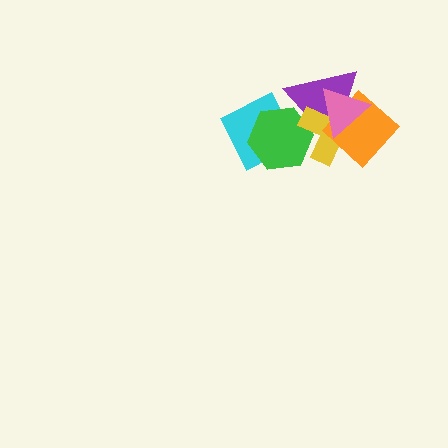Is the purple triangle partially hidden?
Yes, it is partially covered by another shape.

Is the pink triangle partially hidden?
No, no other shape covers it.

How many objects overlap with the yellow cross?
4 objects overlap with the yellow cross.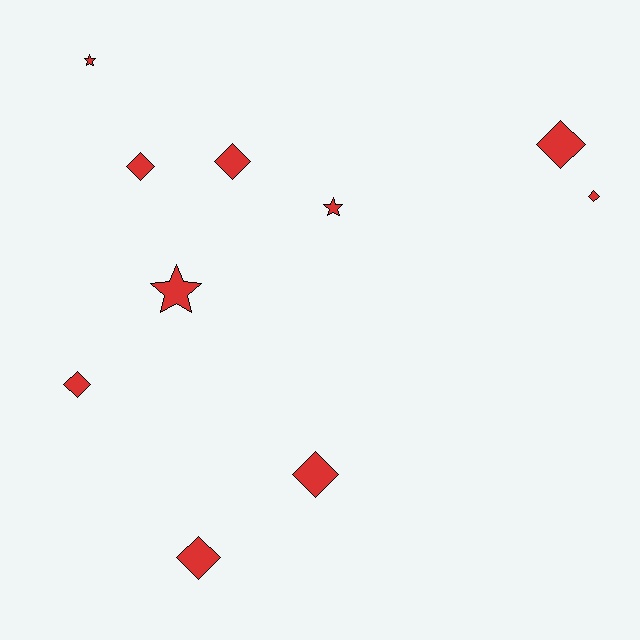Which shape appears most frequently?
Diamond, with 7 objects.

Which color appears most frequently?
Red, with 10 objects.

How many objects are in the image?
There are 10 objects.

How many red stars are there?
There are 3 red stars.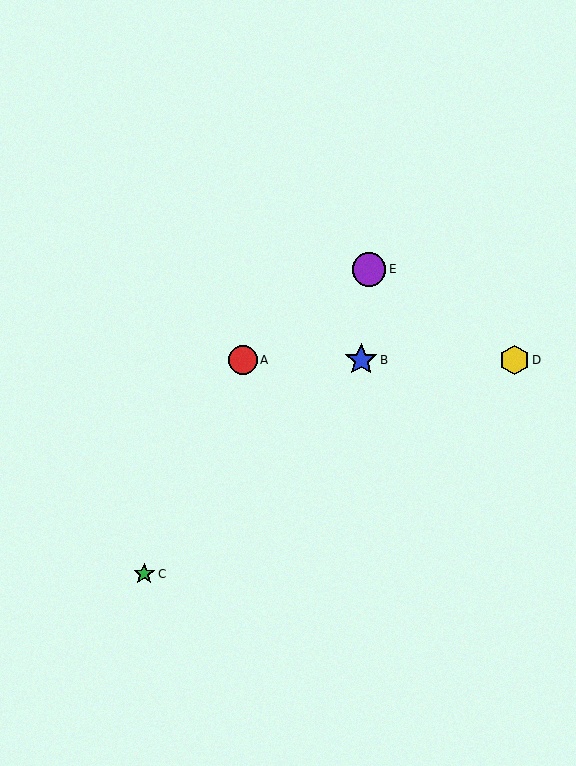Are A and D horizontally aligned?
Yes, both are at y≈360.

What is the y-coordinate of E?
Object E is at y≈269.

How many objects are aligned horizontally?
3 objects (A, B, D) are aligned horizontally.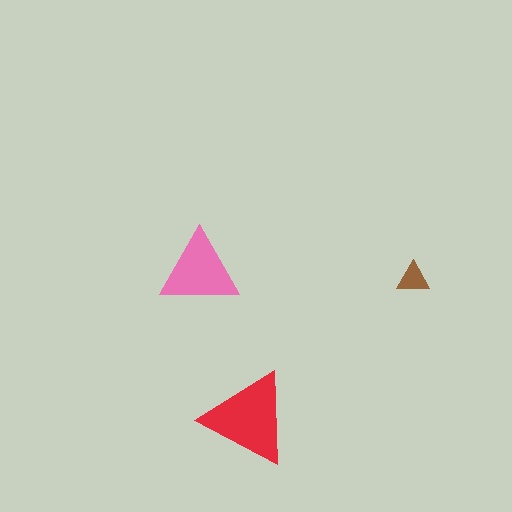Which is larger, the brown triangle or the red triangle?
The red one.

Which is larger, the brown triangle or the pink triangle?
The pink one.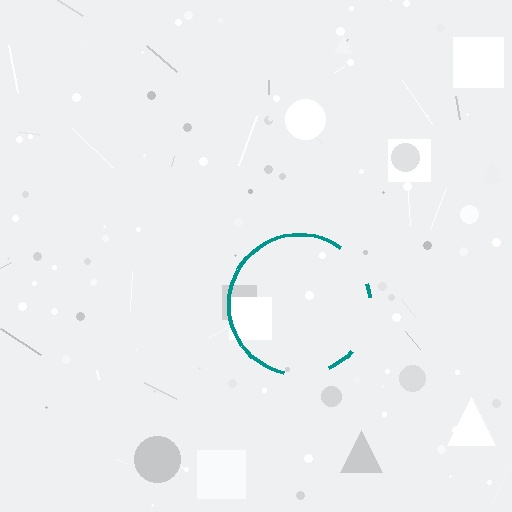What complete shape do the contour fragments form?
The contour fragments form a circle.